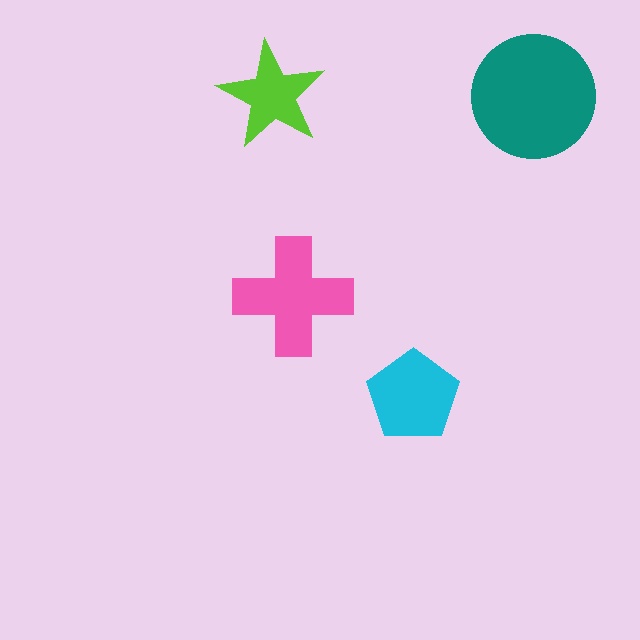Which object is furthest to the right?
The teal circle is rightmost.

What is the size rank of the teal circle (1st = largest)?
1st.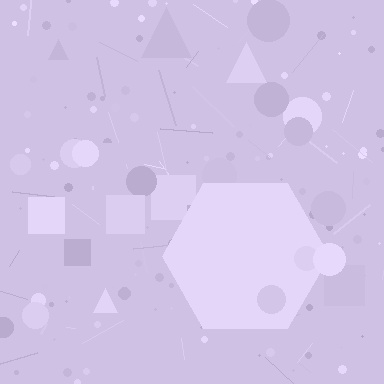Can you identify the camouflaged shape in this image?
The camouflaged shape is a hexagon.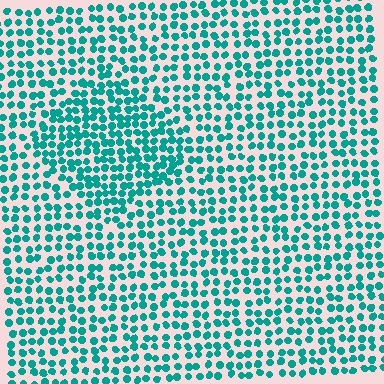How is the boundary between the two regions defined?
The boundary is defined by a change in element density (approximately 1.5x ratio). All elements are the same color, size, and shape.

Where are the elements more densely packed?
The elements are more densely packed inside the diamond boundary.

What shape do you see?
I see a diamond.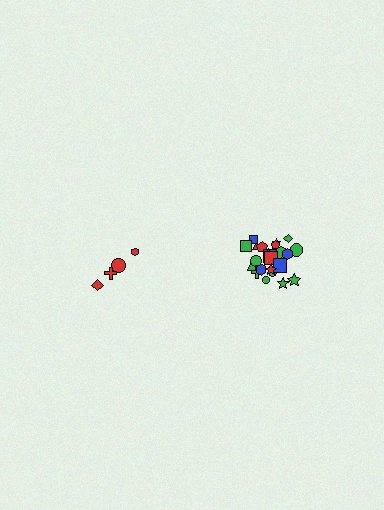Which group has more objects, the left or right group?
The right group.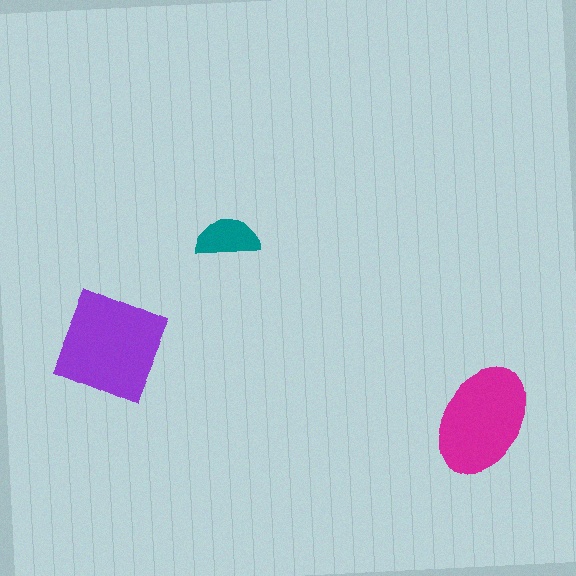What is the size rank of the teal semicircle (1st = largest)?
3rd.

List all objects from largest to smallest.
The purple diamond, the magenta ellipse, the teal semicircle.